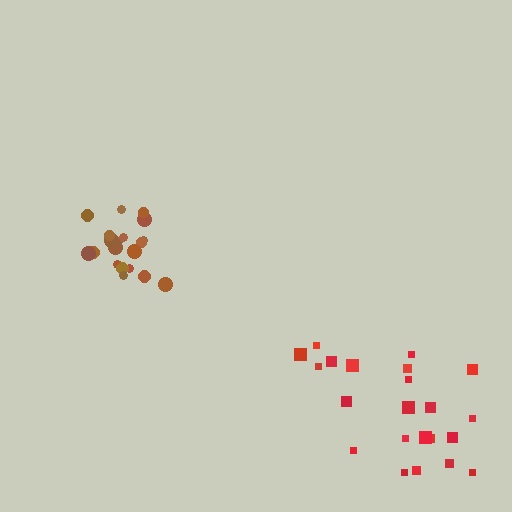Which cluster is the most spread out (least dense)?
Red.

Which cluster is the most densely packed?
Brown.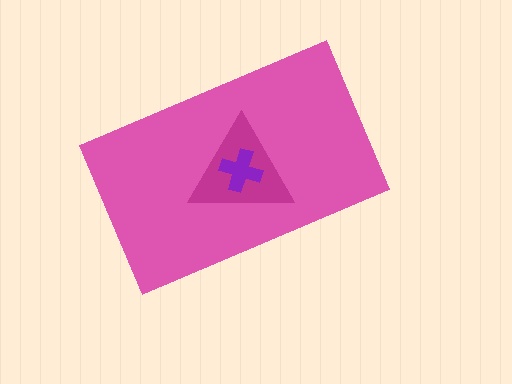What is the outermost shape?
The pink rectangle.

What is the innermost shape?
The purple cross.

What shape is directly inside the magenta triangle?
The purple cross.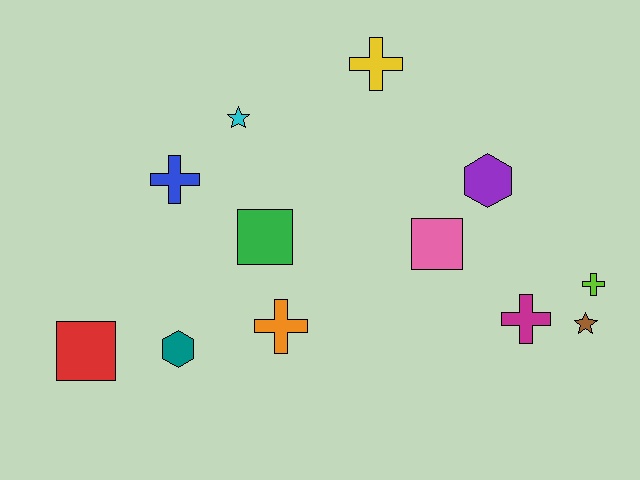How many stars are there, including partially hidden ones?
There are 2 stars.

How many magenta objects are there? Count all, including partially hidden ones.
There is 1 magenta object.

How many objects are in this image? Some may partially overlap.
There are 12 objects.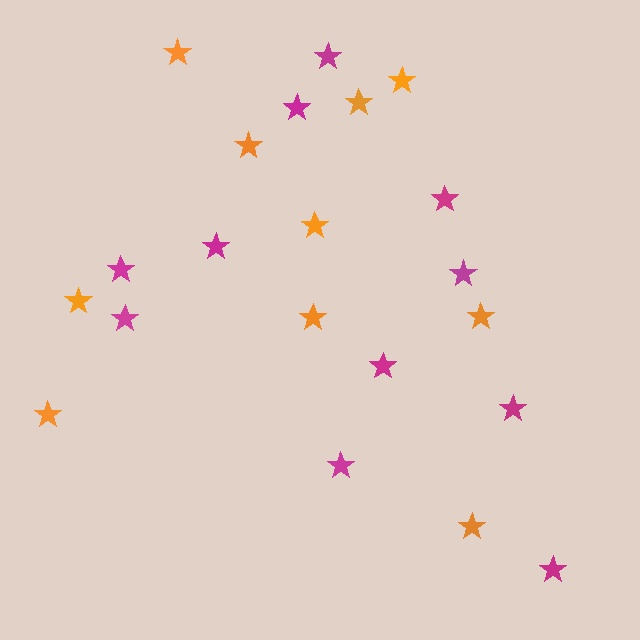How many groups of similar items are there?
There are 2 groups: one group of orange stars (10) and one group of magenta stars (11).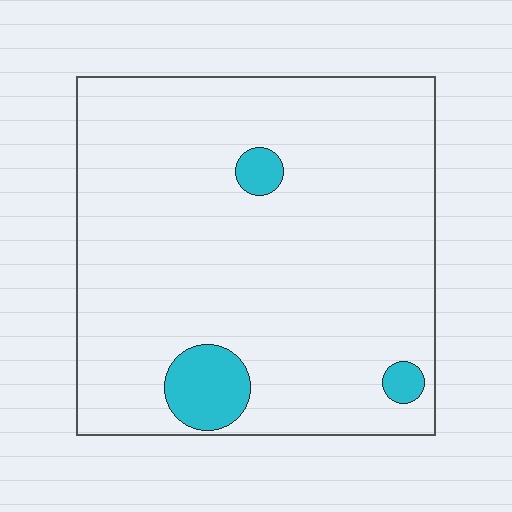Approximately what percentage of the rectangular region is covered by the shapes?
Approximately 5%.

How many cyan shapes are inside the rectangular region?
3.